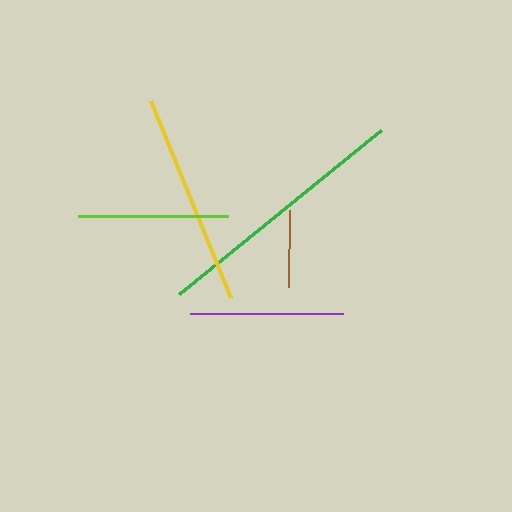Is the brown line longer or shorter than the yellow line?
The yellow line is longer than the brown line.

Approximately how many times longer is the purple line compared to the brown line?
The purple line is approximately 2.0 times the length of the brown line.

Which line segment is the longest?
The green line is the longest at approximately 260 pixels.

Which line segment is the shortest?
The brown line is the shortest at approximately 77 pixels.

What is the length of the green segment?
The green segment is approximately 260 pixels long.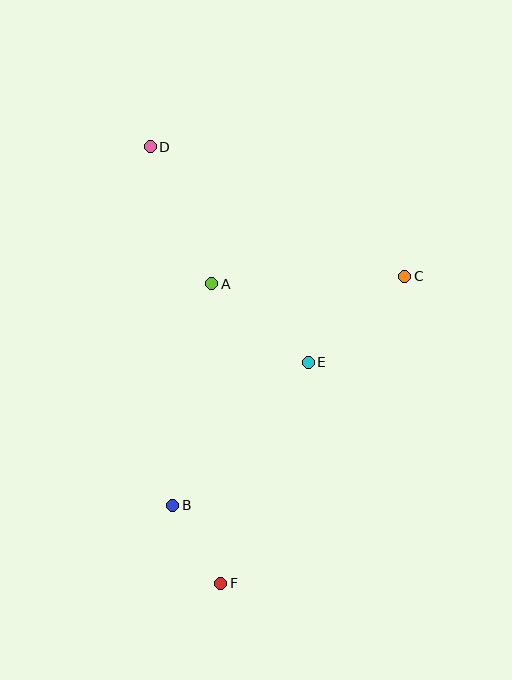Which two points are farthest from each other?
Points D and F are farthest from each other.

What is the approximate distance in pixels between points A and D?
The distance between A and D is approximately 150 pixels.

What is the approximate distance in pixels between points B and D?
The distance between B and D is approximately 359 pixels.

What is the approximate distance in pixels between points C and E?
The distance between C and E is approximately 129 pixels.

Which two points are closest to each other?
Points B and F are closest to each other.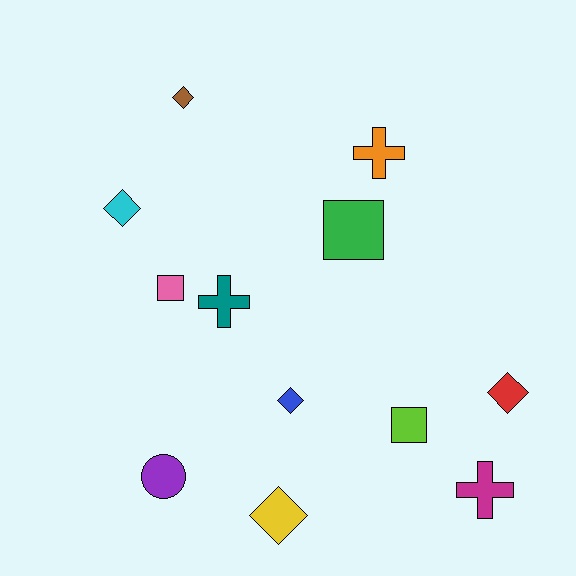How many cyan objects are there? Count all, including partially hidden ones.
There is 1 cyan object.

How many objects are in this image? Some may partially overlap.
There are 12 objects.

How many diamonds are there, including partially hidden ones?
There are 5 diamonds.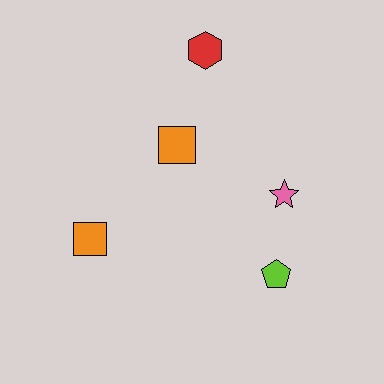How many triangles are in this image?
There are no triangles.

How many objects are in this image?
There are 5 objects.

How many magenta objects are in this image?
There are no magenta objects.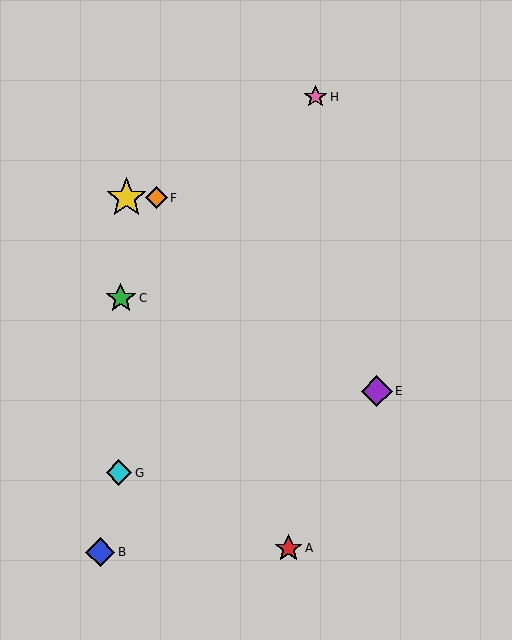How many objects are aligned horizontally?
2 objects (D, F) are aligned horizontally.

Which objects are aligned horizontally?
Objects D, F are aligned horizontally.